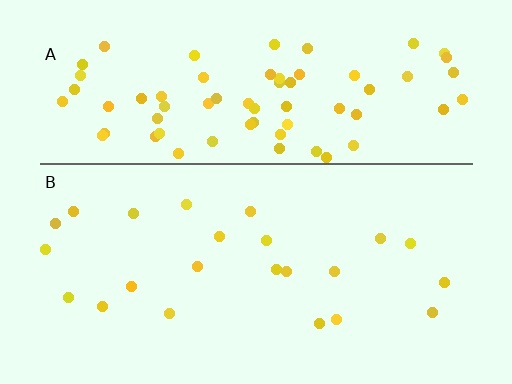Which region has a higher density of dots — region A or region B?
A (the top).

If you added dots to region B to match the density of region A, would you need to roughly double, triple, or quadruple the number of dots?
Approximately triple.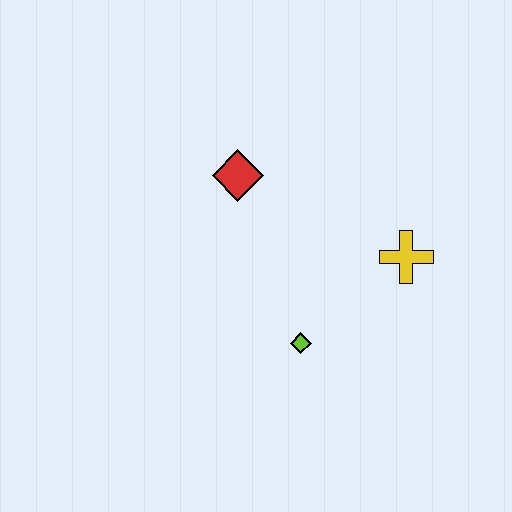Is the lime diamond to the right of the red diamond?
Yes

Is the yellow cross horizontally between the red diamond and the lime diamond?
No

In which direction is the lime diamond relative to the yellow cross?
The lime diamond is to the left of the yellow cross.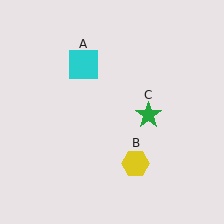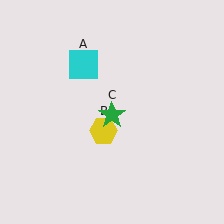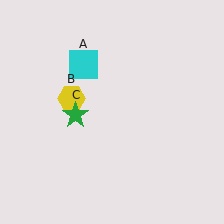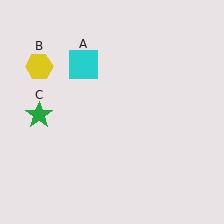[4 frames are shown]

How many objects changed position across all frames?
2 objects changed position: yellow hexagon (object B), green star (object C).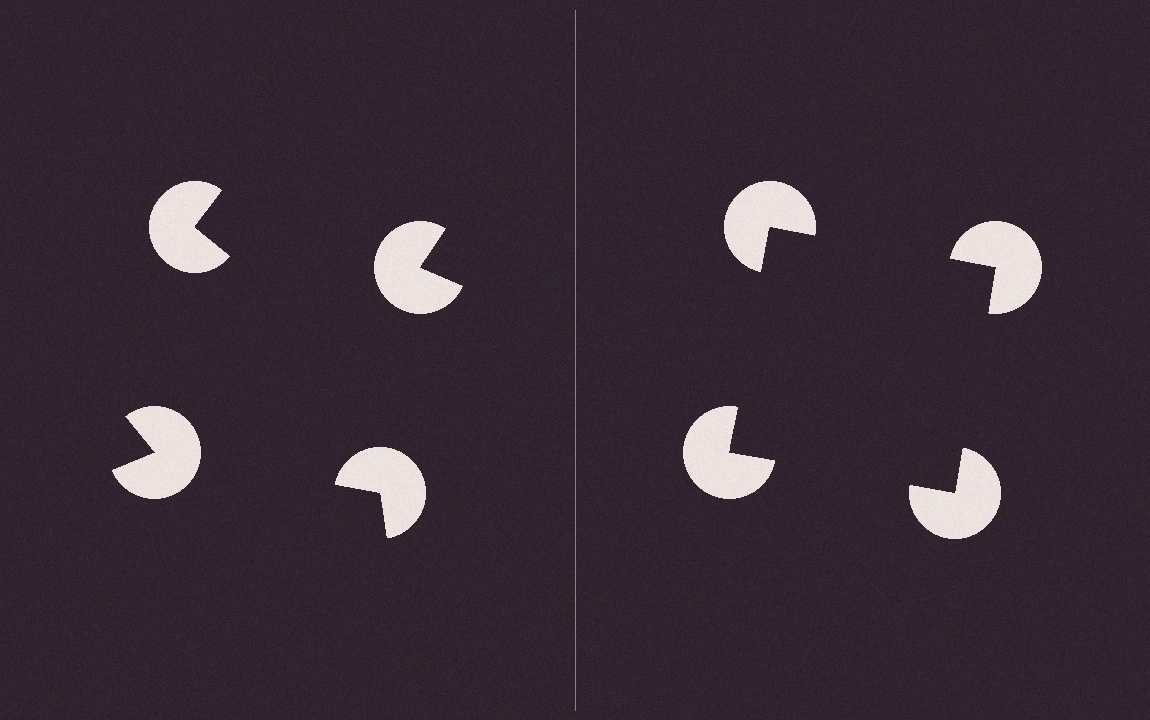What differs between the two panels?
The pac-man discs are positioned identically on both sides; only the wedge orientations differ. On the right they align to a square; on the left they are misaligned.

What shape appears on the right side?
An illusory square.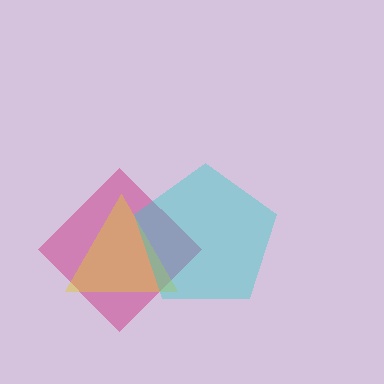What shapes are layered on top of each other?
The layered shapes are: a magenta diamond, a yellow triangle, a cyan pentagon.